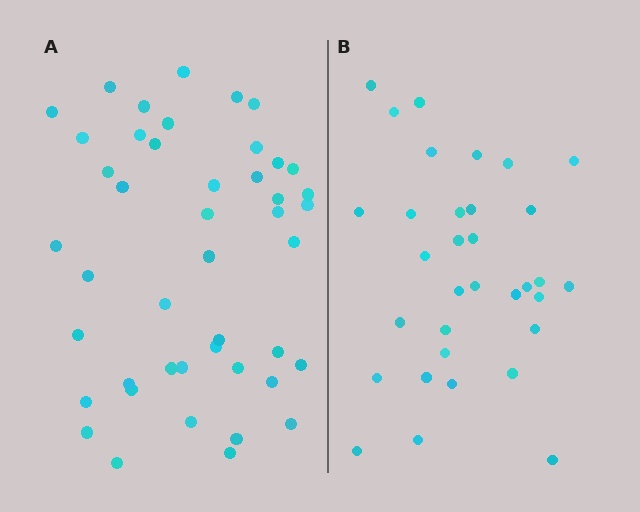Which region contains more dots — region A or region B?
Region A (the left region) has more dots.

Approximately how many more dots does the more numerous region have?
Region A has roughly 12 or so more dots than region B.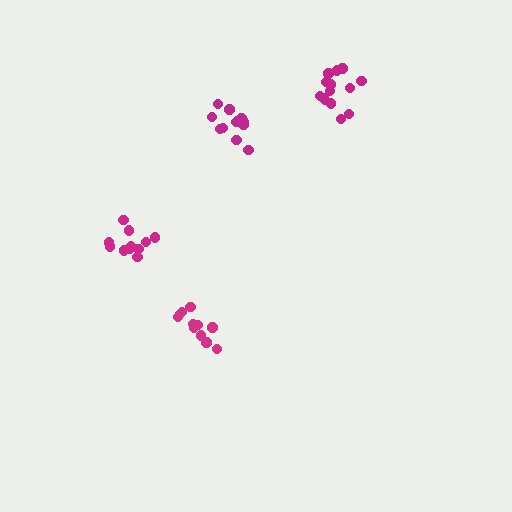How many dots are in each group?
Group 1: 11 dots, Group 2: 11 dots, Group 3: 14 dots, Group 4: 14 dots (50 total).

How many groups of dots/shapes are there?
There are 4 groups.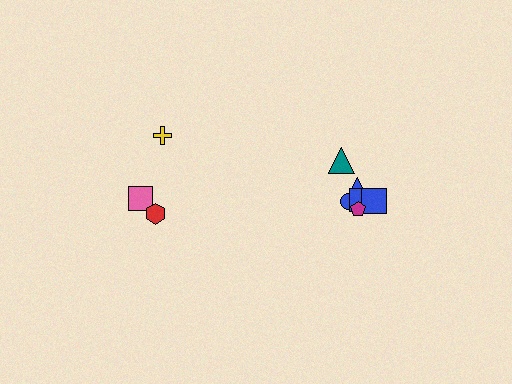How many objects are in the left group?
There are 3 objects.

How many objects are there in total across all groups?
There are 9 objects.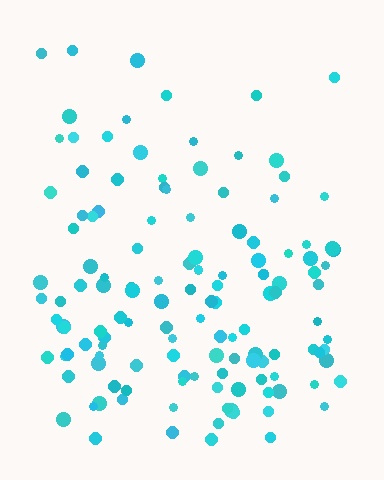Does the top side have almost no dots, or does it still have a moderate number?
Still a moderate number, just noticeably fewer than the bottom.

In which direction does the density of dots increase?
From top to bottom, with the bottom side densest.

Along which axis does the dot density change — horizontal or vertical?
Vertical.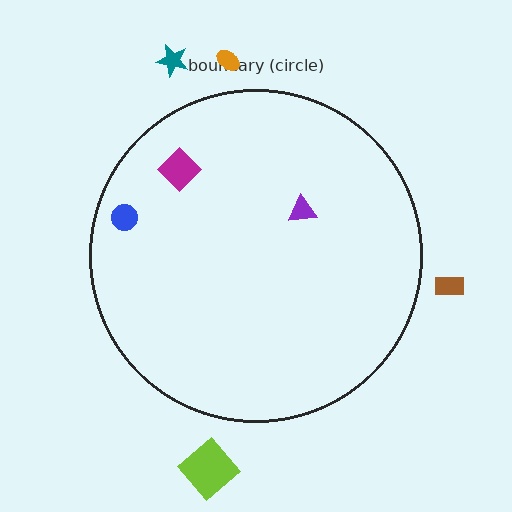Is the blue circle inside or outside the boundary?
Inside.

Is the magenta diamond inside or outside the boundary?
Inside.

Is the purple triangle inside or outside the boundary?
Inside.